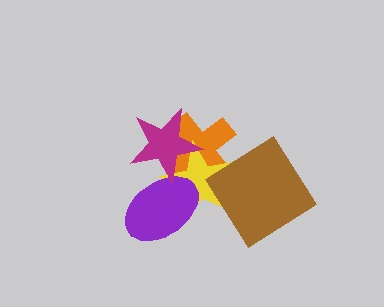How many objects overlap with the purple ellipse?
2 objects overlap with the purple ellipse.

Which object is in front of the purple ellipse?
The magenta star is in front of the purple ellipse.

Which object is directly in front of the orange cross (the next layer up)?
The yellow star is directly in front of the orange cross.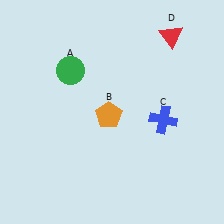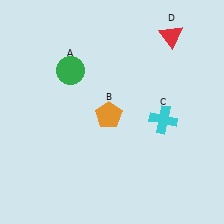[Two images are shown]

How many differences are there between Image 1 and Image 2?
There is 1 difference between the two images.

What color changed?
The cross (C) changed from blue in Image 1 to cyan in Image 2.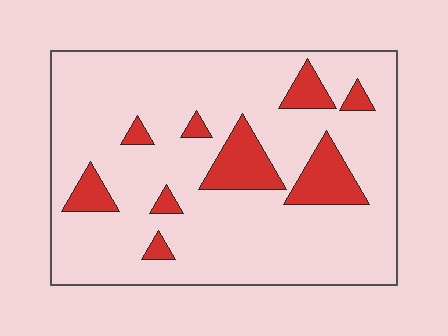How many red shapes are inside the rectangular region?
9.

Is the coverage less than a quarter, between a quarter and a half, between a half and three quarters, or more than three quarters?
Less than a quarter.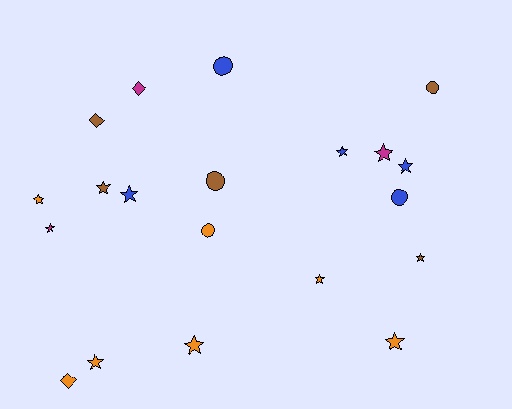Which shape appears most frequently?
Star, with 12 objects.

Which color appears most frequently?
Orange, with 7 objects.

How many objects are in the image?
There are 20 objects.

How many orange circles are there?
There is 1 orange circle.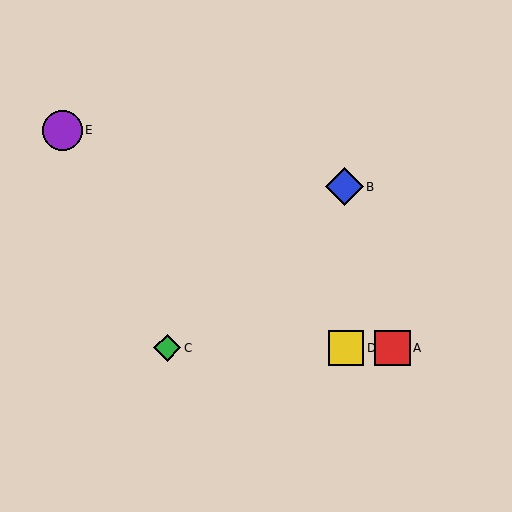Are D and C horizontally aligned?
Yes, both are at y≈348.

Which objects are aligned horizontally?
Objects A, C, D are aligned horizontally.